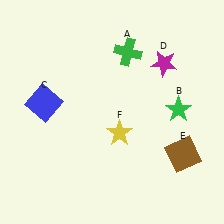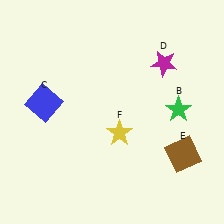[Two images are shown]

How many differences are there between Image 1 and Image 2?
There is 1 difference between the two images.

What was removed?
The green cross (A) was removed in Image 2.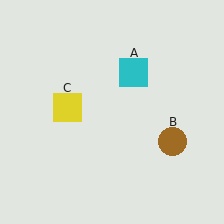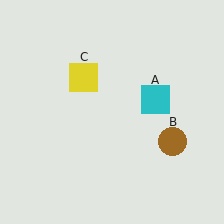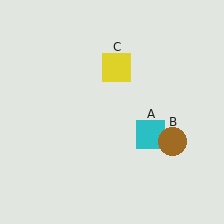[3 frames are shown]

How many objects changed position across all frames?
2 objects changed position: cyan square (object A), yellow square (object C).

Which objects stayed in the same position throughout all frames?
Brown circle (object B) remained stationary.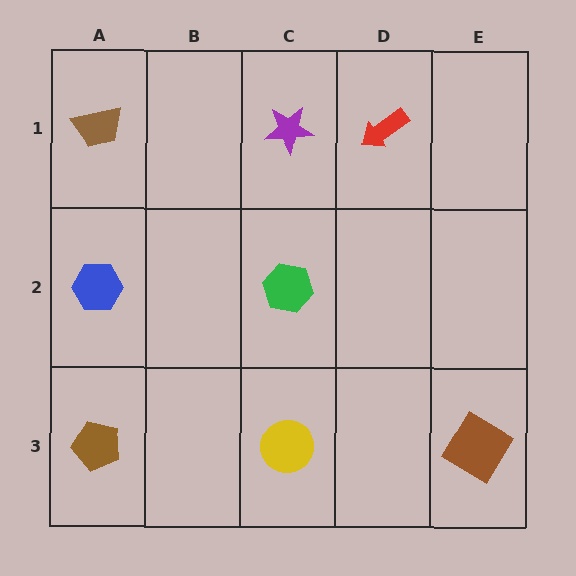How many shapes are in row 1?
3 shapes.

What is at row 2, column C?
A green hexagon.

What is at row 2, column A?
A blue hexagon.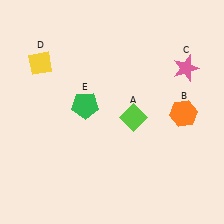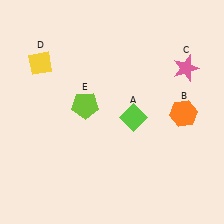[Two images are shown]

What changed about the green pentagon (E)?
In Image 1, E is green. In Image 2, it changed to lime.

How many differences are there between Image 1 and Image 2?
There is 1 difference between the two images.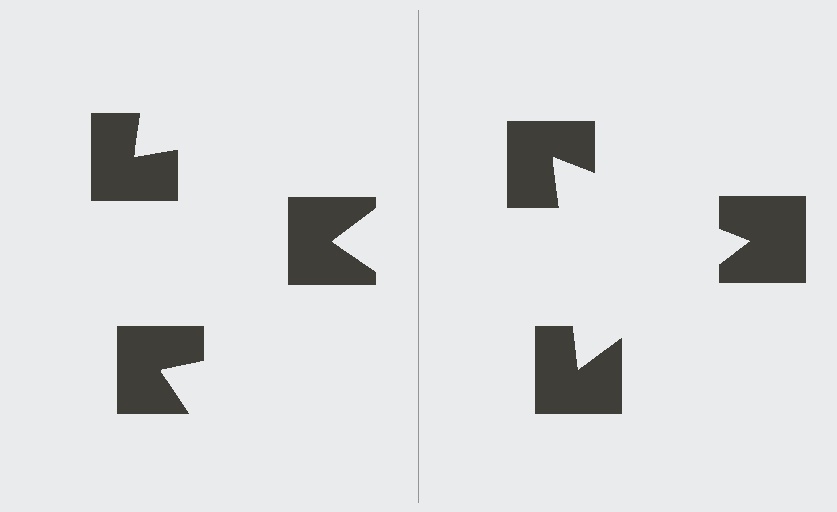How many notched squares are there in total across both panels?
6 — 3 on each side.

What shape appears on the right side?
An illusory triangle.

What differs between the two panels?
The notched squares are positioned identically on both sides; only the wedge orientations differ. On the right they align to a triangle; on the left they are misaligned.